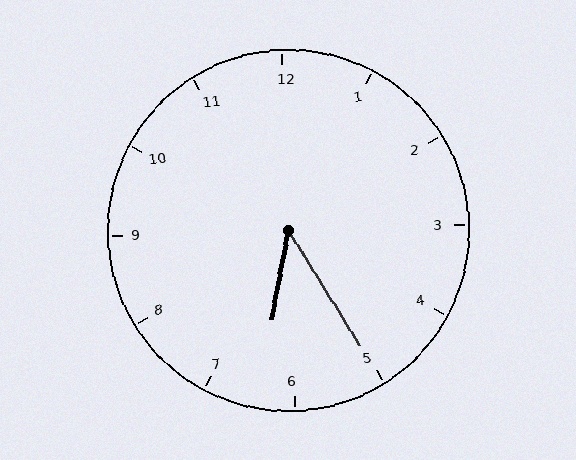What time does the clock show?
6:25.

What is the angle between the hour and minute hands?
Approximately 42 degrees.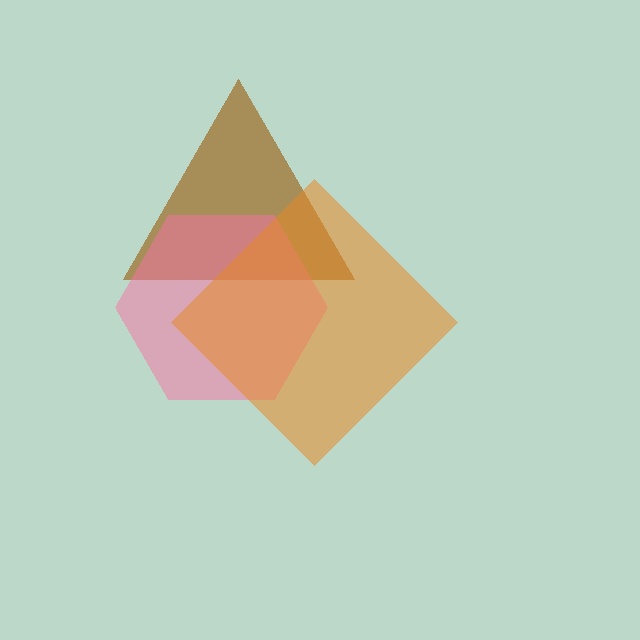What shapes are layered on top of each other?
The layered shapes are: a brown triangle, a pink hexagon, an orange diamond.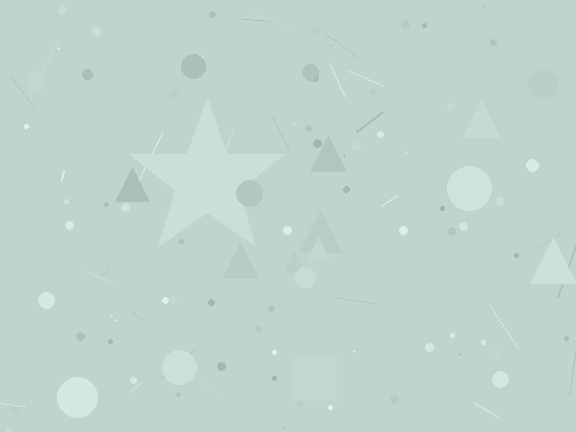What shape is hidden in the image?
A star is hidden in the image.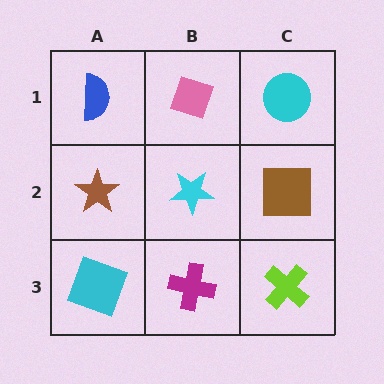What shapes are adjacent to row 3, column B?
A cyan star (row 2, column B), a cyan square (row 3, column A), a lime cross (row 3, column C).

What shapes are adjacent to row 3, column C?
A brown square (row 2, column C), a magenta cross (row 3, column B).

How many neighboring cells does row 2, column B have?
4.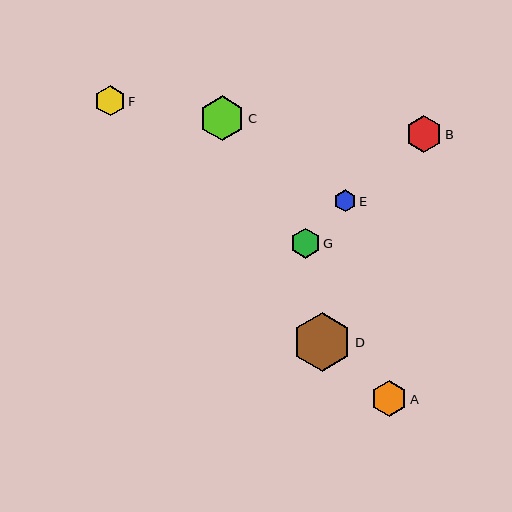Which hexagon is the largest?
Hexagon D is the largest with a size of approximately 59 pixels.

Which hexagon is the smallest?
Hexagon E is the smallest with a size of approximately 22 pixels.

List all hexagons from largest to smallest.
From largest to smallest: D, C, B, A, F, G, E.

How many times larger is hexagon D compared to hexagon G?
Hexagon D is approximately 1.9 times the size of hexagon G.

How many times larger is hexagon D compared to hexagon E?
Hexagon D is approximately 2.7 times the size of hexagon E.